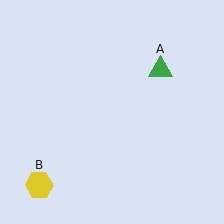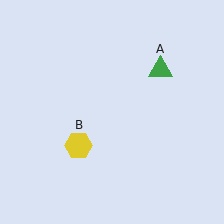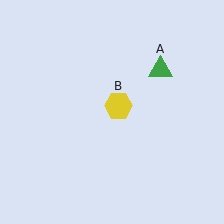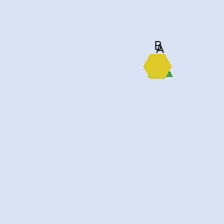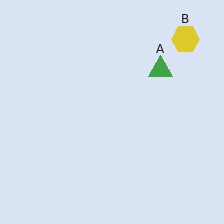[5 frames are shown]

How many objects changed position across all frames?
1 object changed position: yellow hexagon (object B).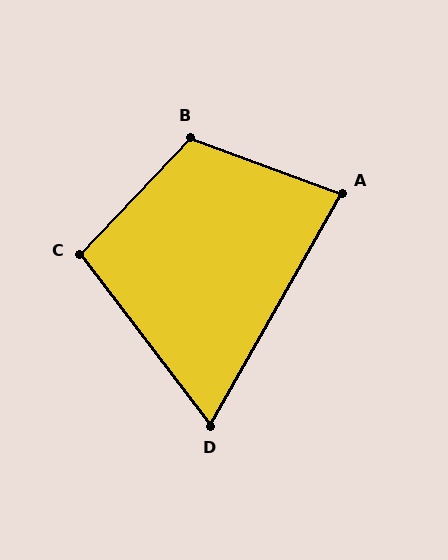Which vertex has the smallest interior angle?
D, at approximately 67 degrees.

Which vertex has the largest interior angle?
B, at approximately 113 degrees.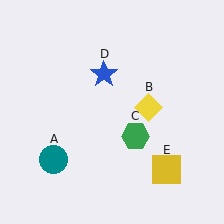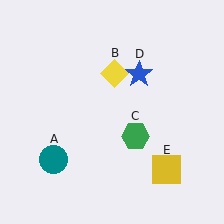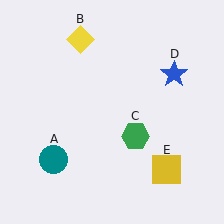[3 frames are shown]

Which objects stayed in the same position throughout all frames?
Teal circle (object A) and green hexagon (object C) and yellow square (object E) remained stationary.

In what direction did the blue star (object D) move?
The blue star (object D) moved right.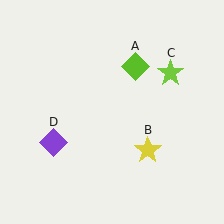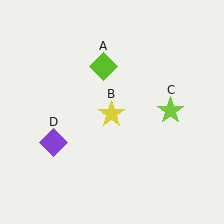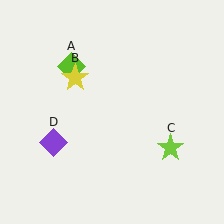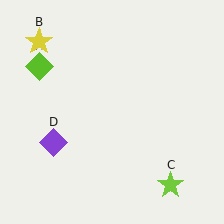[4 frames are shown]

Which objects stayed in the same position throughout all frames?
Purple diamond (object D) remained stationary.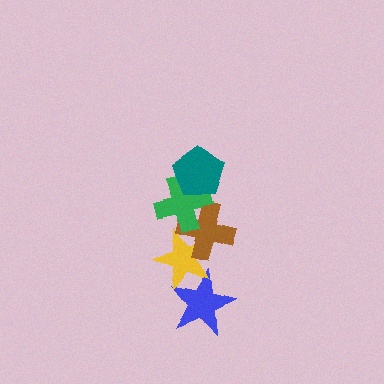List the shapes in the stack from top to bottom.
From top to bottom: the teal pentagon, the green cross, the brown cross, the yellow star, the blue star.